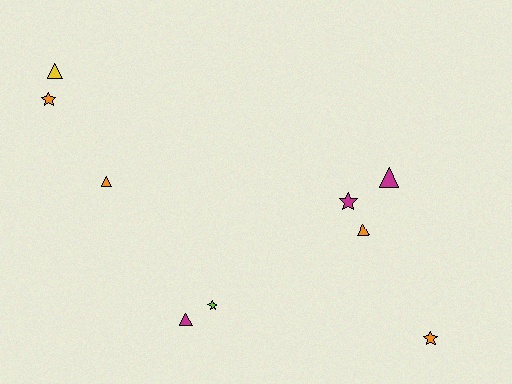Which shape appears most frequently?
Triangle, with 5 objects.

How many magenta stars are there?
There is 1 magenta star.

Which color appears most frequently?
Orange, with 4 objects.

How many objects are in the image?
There are 9 objects.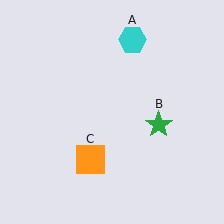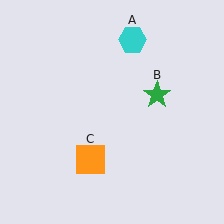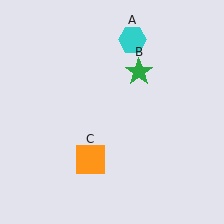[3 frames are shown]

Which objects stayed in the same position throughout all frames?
Cyan hexagon (object A) and orange square (object C) remained stationary.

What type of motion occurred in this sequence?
The green star (object B) rotated counterclockwise around the center of the scene.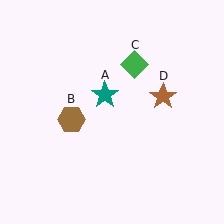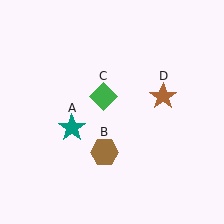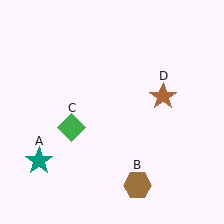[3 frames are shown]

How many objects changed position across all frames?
3 objects changed position: teal star (object A), brown hexagon (object B), green diamond (object C).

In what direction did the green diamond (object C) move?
The green diamond (object C) moved down and to the left.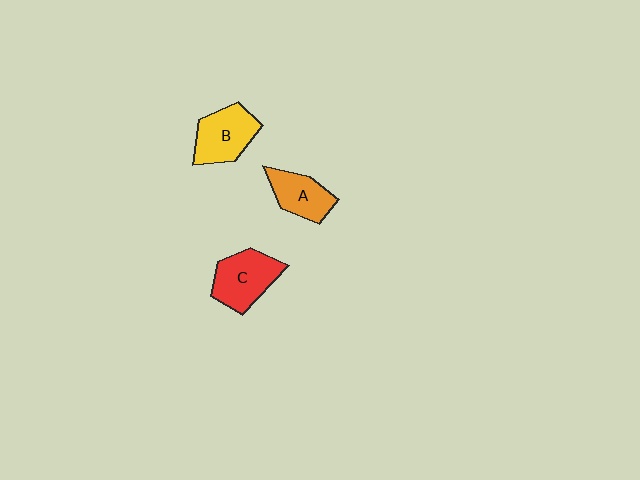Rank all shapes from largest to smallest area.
From largest to smallest: C (red), B (yellow), A (orange).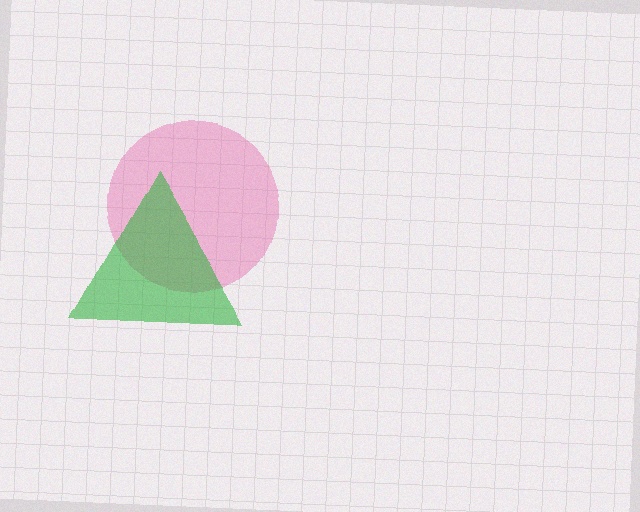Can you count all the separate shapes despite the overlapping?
Yes, there are 2 separate shapes.